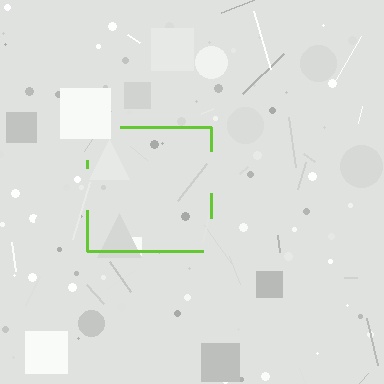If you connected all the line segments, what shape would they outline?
They would outline a square.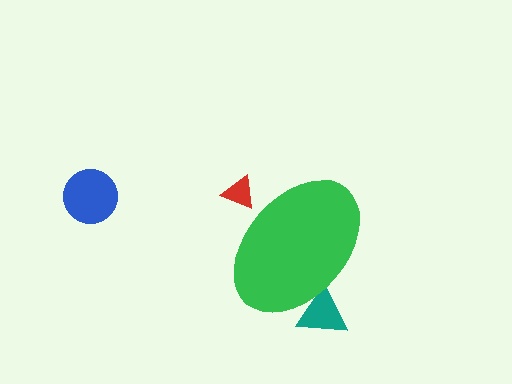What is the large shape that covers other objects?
A green ellipse.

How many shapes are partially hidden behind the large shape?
2 shapes are partially hidden.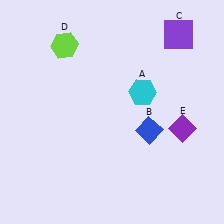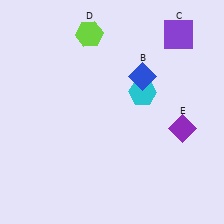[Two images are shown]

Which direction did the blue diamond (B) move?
The blue diamond (B) moved up.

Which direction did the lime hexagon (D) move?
The lime hexagon (D) moved right.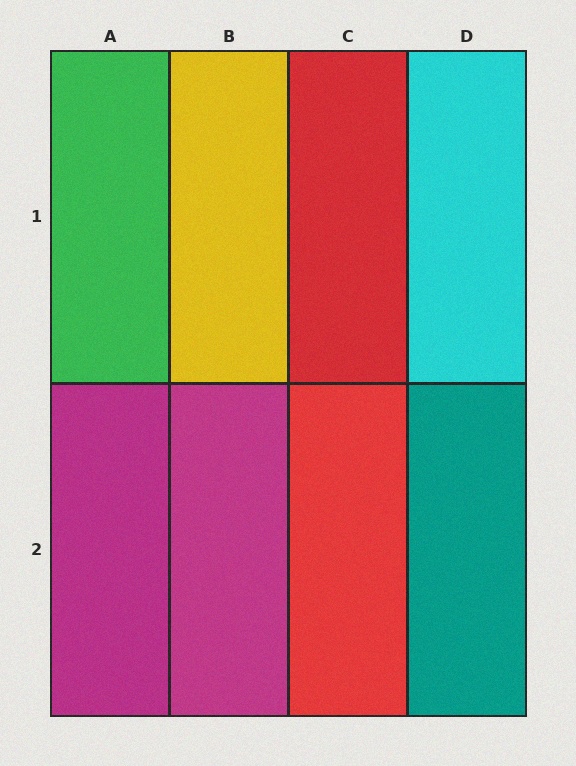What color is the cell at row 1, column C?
Red.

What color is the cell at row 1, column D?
Cyan.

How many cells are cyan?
1 cell is cyan.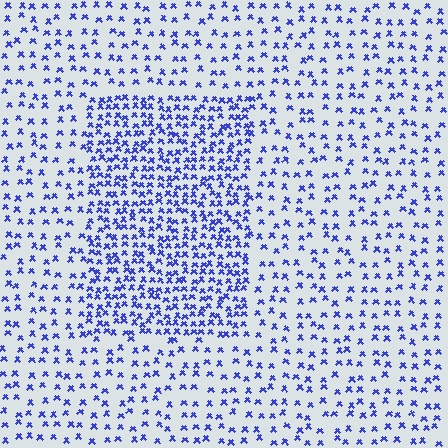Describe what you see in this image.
The image contains small blue elements arranged at two different densities. A rectangle-shaped region is visible where the elements are more densely packed than the surrounding area.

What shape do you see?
I see a rectangle.